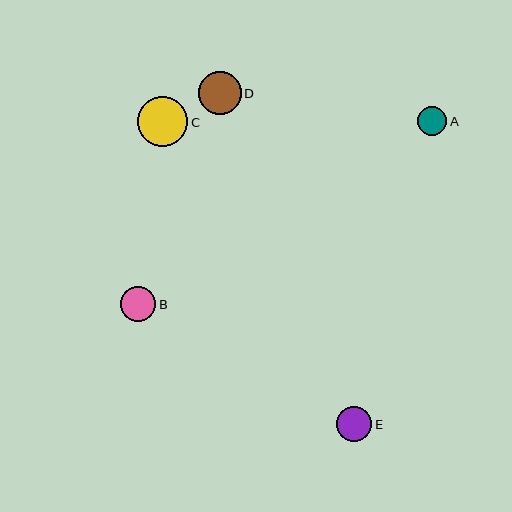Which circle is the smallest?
Circle A is the smallest with a size of approximately 30 pixels.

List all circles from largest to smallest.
From largest to smallest: C, D, E, B, A.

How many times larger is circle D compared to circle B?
Circle D is approximately 1.2 times the size of circle B.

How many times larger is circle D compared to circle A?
Circle D is approximately 1.4 times the size of circle A.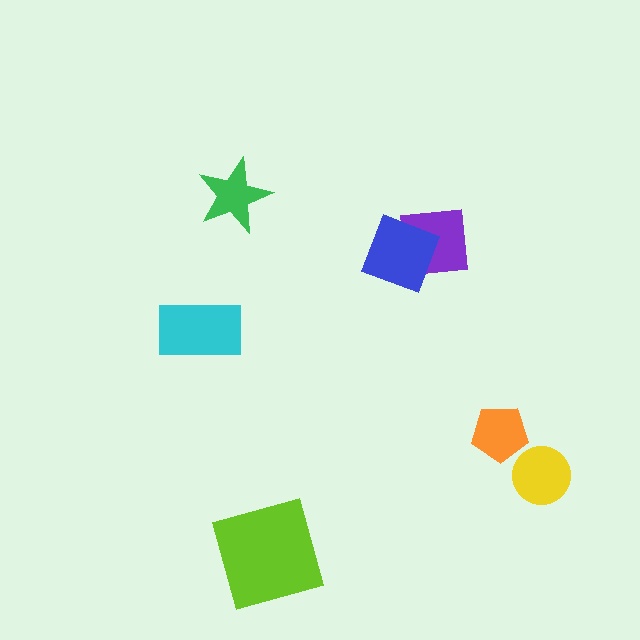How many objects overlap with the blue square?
1 object overlaps with the blue square.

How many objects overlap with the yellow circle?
0 objects overlap with the yellow circle.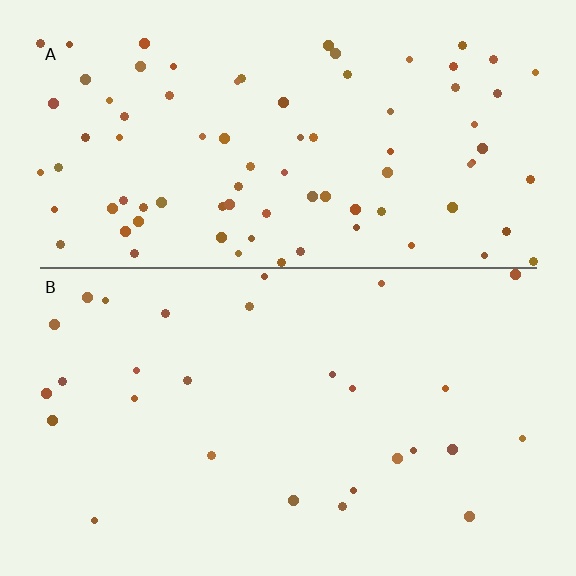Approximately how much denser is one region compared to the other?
Approximately 3.0× — region A over region B.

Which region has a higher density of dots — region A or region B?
A (the top).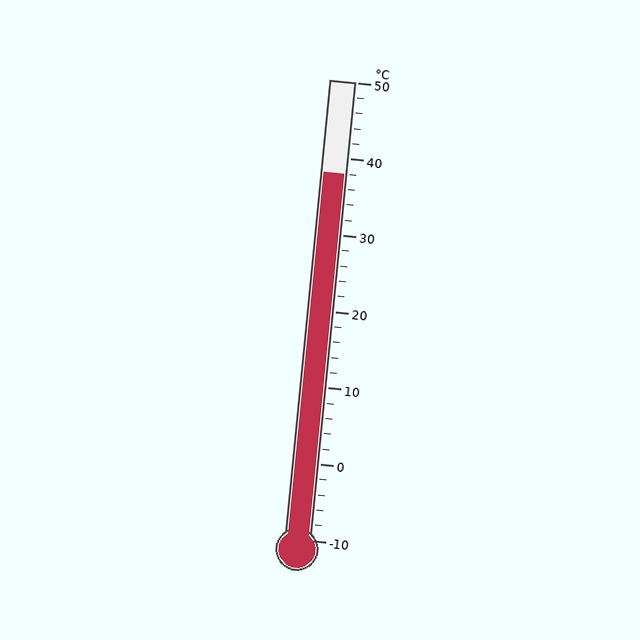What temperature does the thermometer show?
The thermometer shows approximately 38°C.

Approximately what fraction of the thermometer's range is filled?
The thermometer is filled to approximately 80% of its range.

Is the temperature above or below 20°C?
The temperature is above 20°C.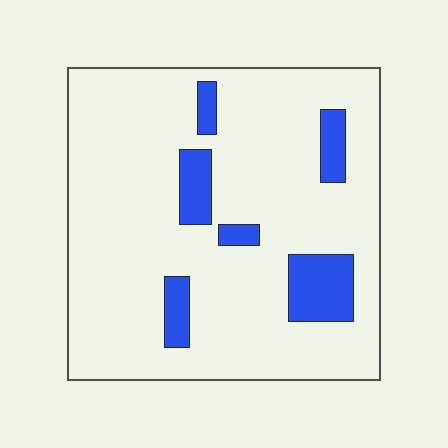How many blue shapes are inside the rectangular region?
6.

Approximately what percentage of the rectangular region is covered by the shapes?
Approximately 15%.